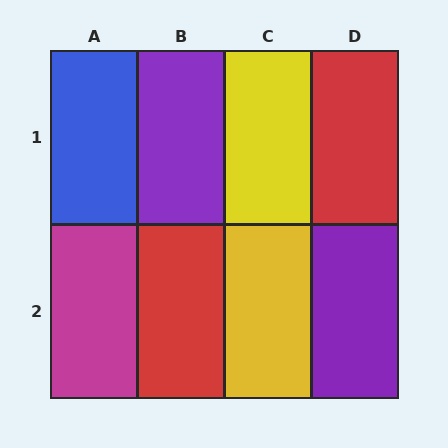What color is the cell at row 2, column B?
Red.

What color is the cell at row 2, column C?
Yellow.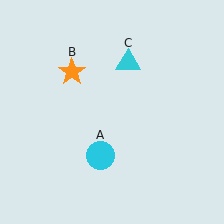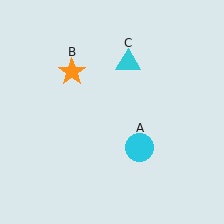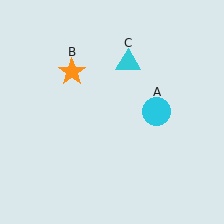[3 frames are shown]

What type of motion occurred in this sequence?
The cyan circle (object A) rotated counterclockwise around the center of the scene.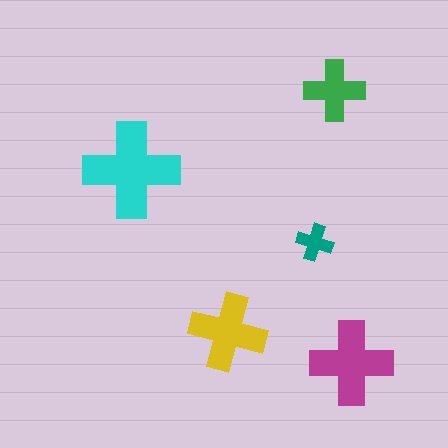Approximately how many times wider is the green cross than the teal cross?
About 1.5 times wider.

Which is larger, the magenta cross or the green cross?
The magenta one.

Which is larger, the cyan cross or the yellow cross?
The cyan one.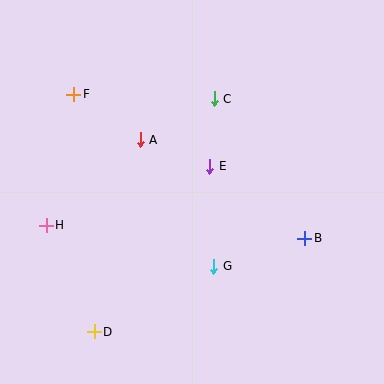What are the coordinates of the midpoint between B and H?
The midpoint between B and H is at (176, 232).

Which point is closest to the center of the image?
Point E at (210, 166) is closest to the center.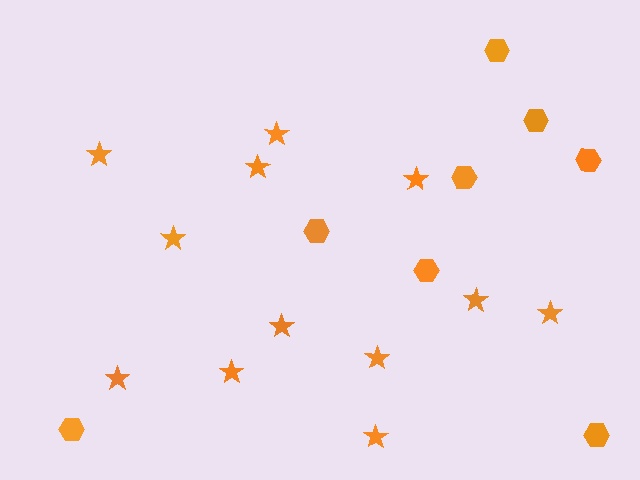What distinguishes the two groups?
There are 2 groups: one group of stars (12) and one group of hexagons (8).